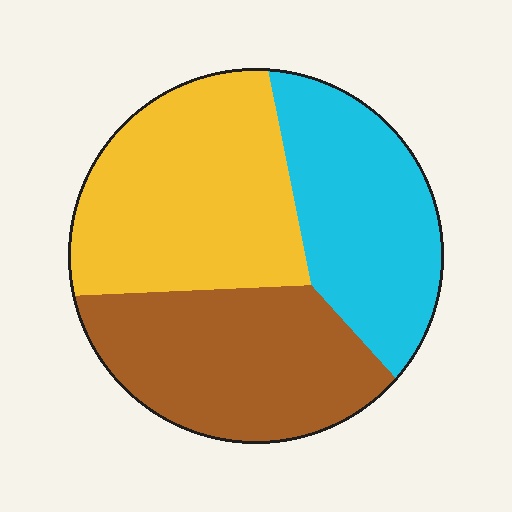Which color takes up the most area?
Yellow, at roughly 40%.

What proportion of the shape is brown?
Brown covers roughly 35% of the shape.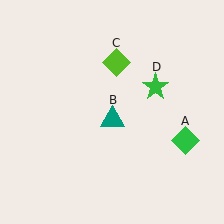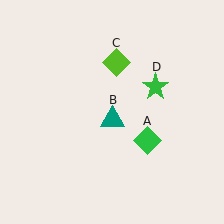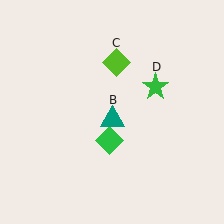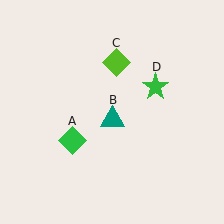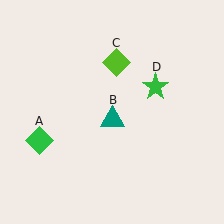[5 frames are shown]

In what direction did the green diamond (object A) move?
The green diamond (object A) moved left.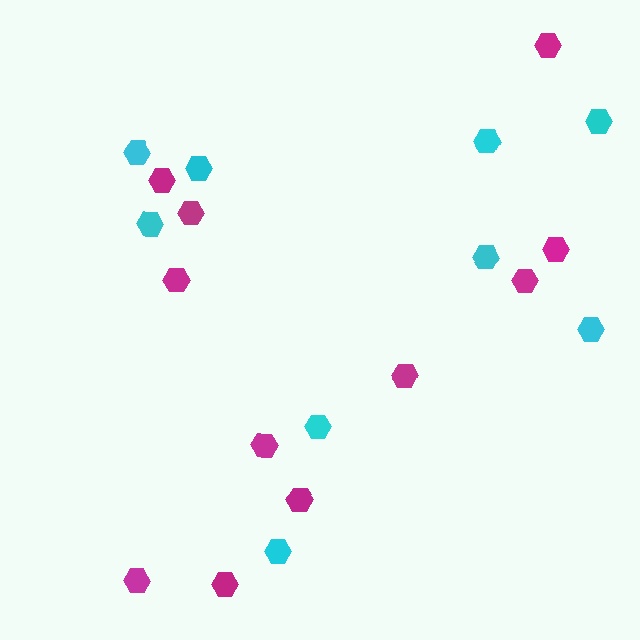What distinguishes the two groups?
There are 2 groups: one group of magenta hexagons (11) and one group of cyan hexagons (9).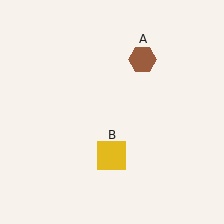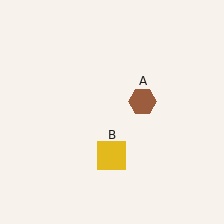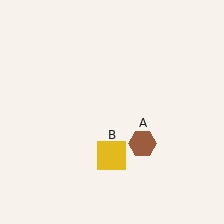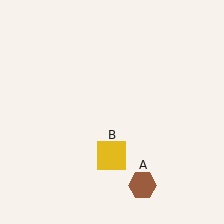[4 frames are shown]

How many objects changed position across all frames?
1 object changed position: brown hexagon (object A).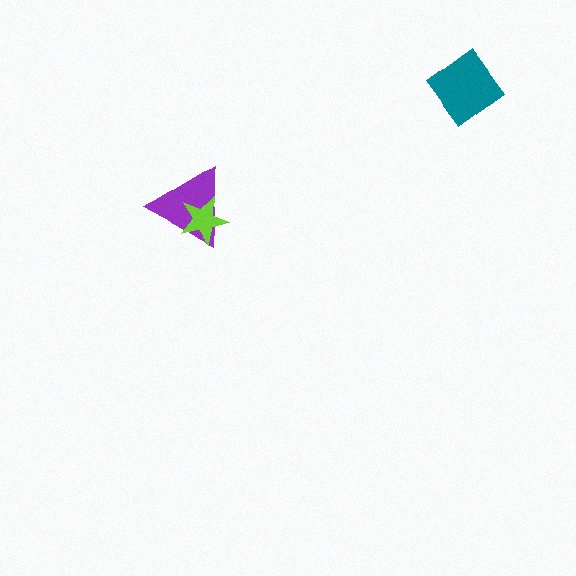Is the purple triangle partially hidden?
Yes, it is partially covered by another shape.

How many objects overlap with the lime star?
1 object overlaps with the lime star.